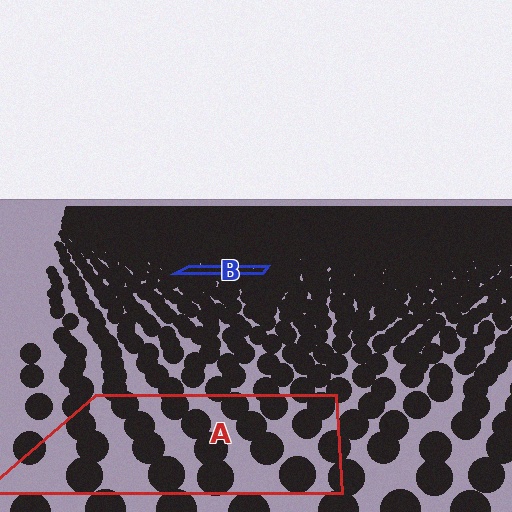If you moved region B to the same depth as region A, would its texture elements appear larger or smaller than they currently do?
They would appear larger. At a closer depth, the same texture elements are projected at a bigger on-screen size.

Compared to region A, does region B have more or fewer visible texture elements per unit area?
Region B has more texture elements per unit area — they are packed more densely because it is farther away.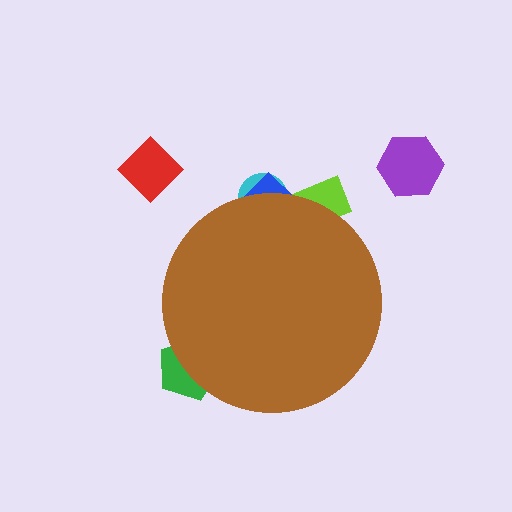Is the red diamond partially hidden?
No, the red diamond is fully visible.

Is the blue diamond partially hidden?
Yes, the blue diamond is partially hidden behind the brown circle.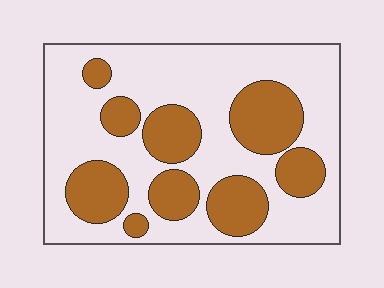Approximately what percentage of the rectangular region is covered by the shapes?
Approximately 35%.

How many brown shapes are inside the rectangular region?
9.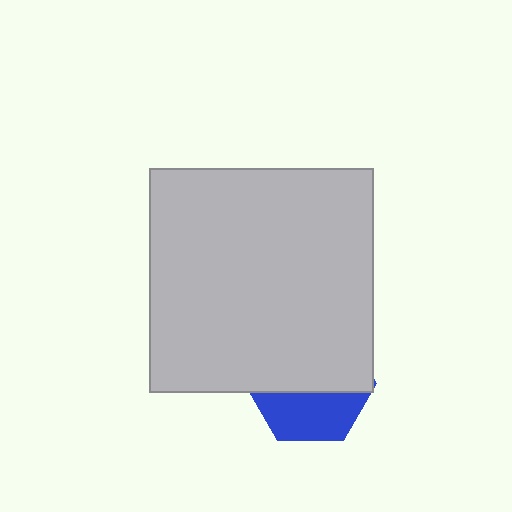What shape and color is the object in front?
The object in front is a light gray square.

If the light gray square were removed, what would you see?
You would see the complete blue hexagon.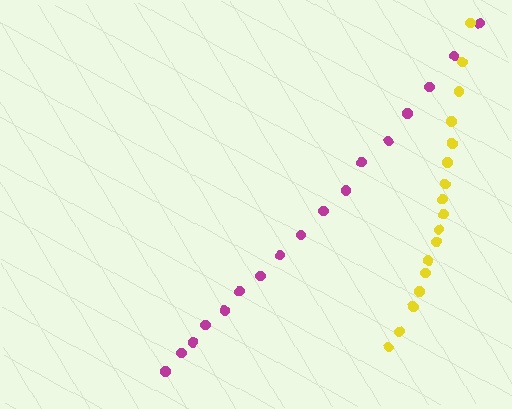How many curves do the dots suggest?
There are 2 distinct paths.